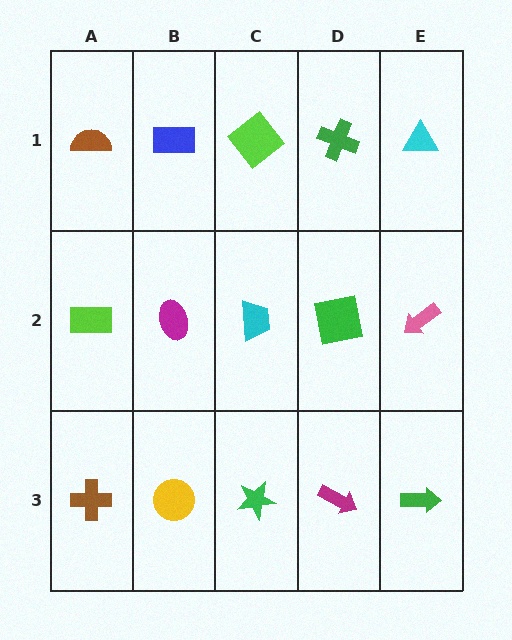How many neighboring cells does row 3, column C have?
3.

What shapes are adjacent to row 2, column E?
A cyan triangle (row 1, column E), a green arrow (row 3, column E), a green square (row 2, column D).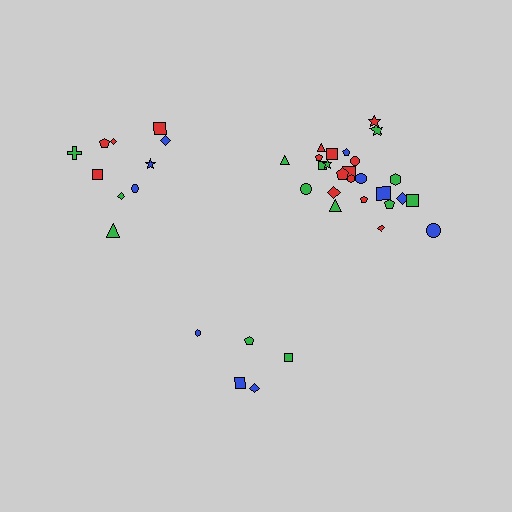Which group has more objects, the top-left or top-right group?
The top-right group.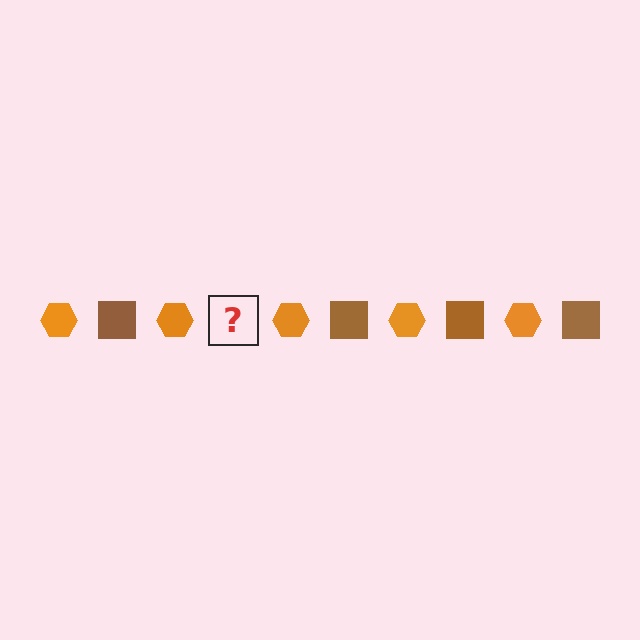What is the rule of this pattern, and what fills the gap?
The rule is that the pattern alternates between orange hexagon and brown square. The gap should be filled with a brown square.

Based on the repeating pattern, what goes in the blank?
The blank should be a brown square.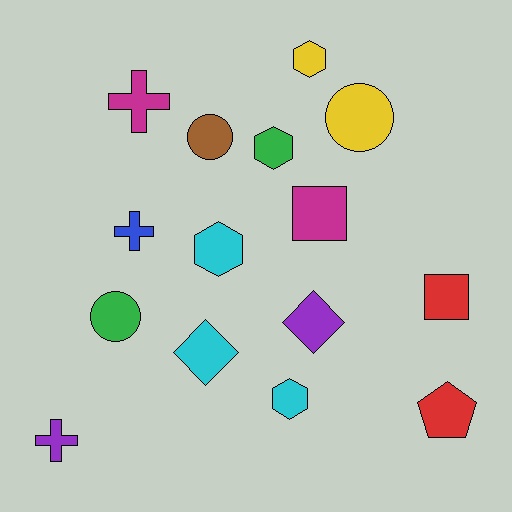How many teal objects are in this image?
There are no teal objects.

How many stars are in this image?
There are no stars.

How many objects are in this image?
There are 15 objects.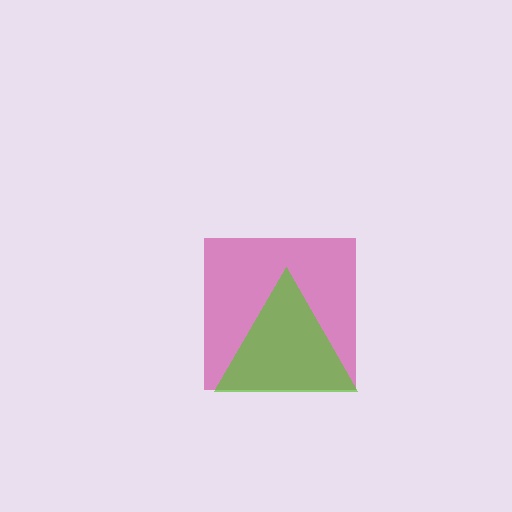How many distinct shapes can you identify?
There are 2 distinct shapes: a magenta square, a lime triangle.